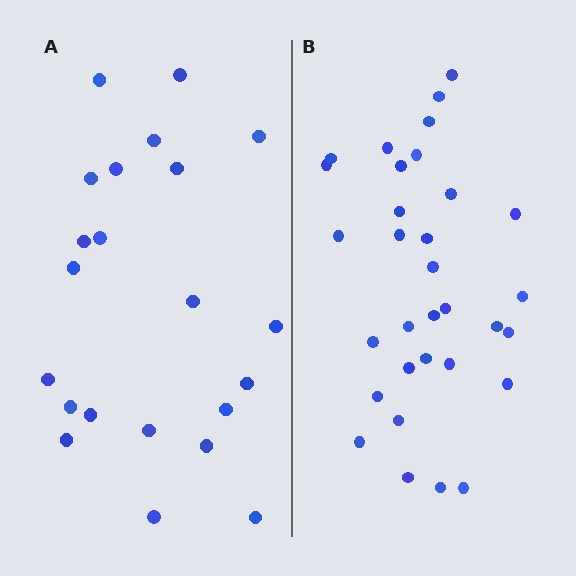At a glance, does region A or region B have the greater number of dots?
Region B (the right region) has more dots.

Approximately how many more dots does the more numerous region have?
Region B has roughly 10 or so more dots than region A.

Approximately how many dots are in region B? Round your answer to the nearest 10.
About 30 dots. (The exact count is 32, which rounds to 30.)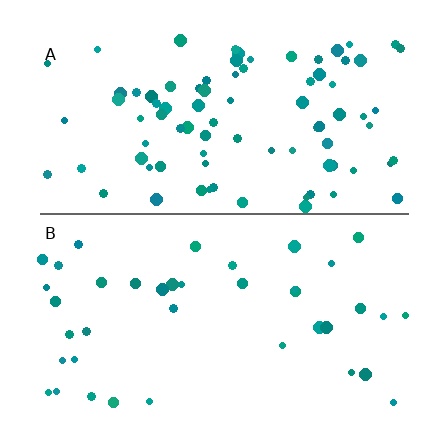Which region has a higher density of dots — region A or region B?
A (the top).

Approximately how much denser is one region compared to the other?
Approximately 2.2× — region A over region B.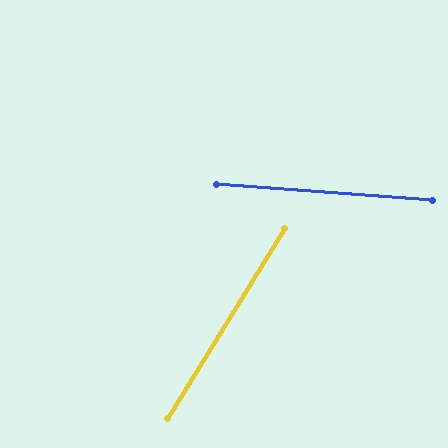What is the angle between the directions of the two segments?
Approximately 63 degrees.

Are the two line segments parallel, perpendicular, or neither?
Neither parallel nor perpendicular — they differ by about 63°.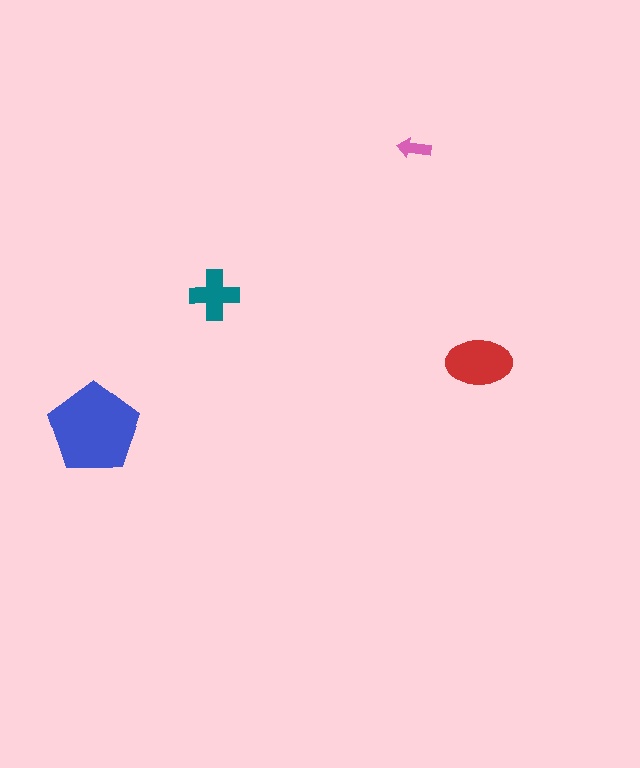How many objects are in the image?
There are 4 objects in the image.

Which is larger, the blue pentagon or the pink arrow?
The blue pentagon.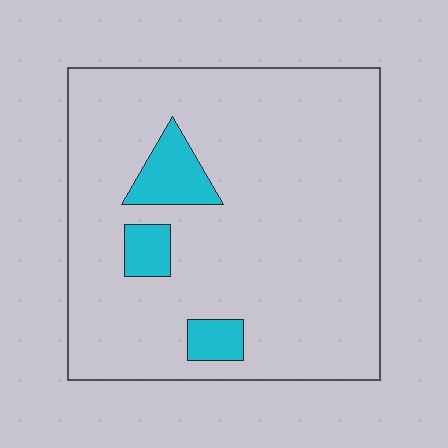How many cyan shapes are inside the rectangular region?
3.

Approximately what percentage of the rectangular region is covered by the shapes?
Approximately 10%.